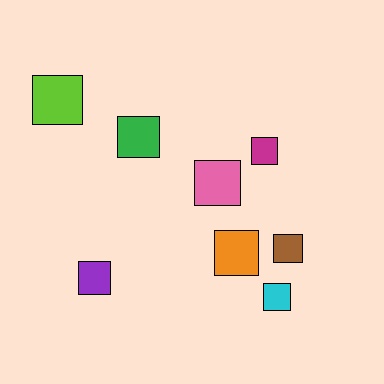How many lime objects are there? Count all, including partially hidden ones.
There is 1 lime object.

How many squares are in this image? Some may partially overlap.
There are 8 squares.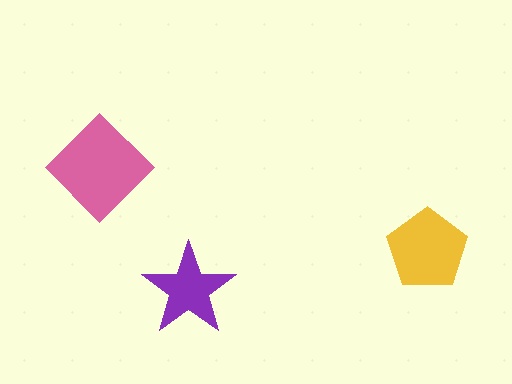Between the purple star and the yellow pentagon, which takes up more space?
The yellow pentagon.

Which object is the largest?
The pink diamond.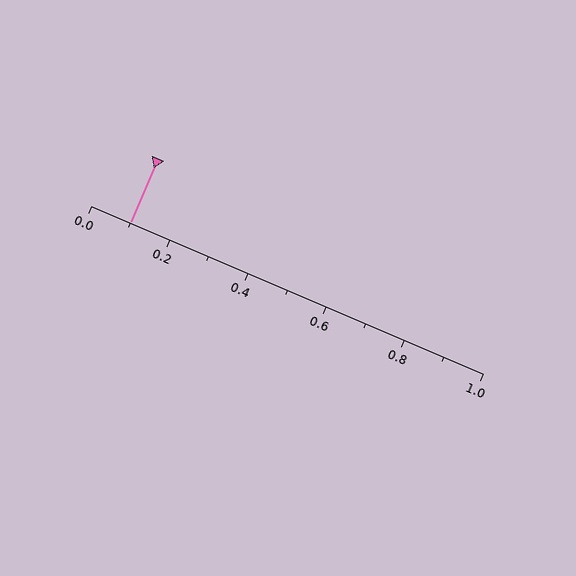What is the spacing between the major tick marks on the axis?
The major ticks are spaced 0.2 apart.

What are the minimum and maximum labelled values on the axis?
The axis runs from 0.0 to 1.0.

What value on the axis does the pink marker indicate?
The marker indicates approximately 0.1.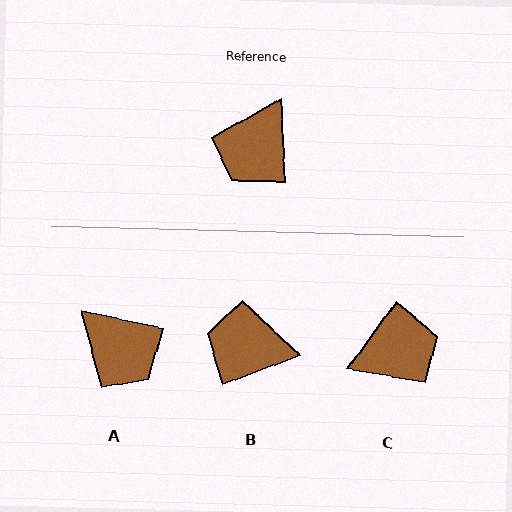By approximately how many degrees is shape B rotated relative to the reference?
Approximately 72 degrees clockwise.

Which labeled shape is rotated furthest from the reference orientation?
C, about 141 degrees away.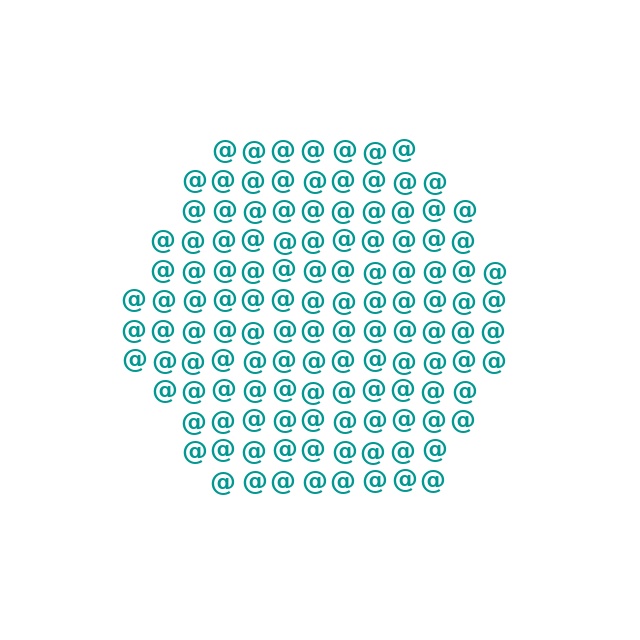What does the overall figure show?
The overall figure shows a hexagon.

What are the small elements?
The small elements are at signs.